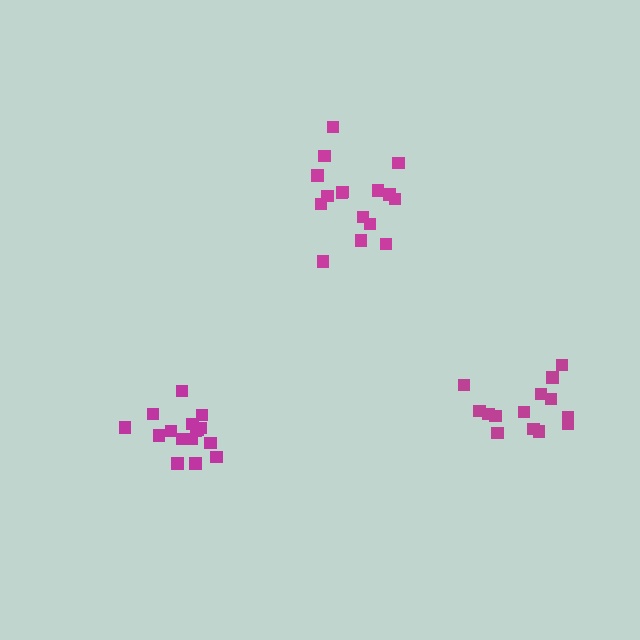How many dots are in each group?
Group 1: 16 dots, Group 2: 16 dots, Group 3: 14 dots (46 total).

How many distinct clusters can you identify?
There are 3 distinct clusters.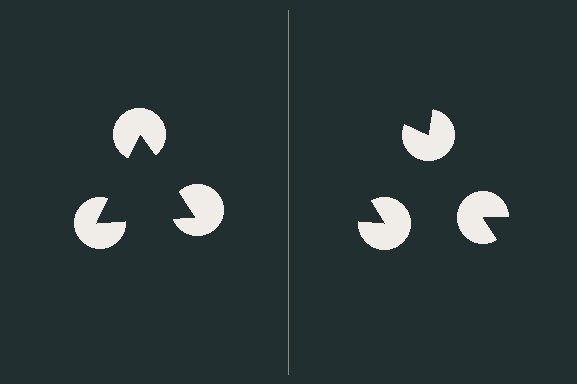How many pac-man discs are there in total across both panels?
6 — 3 on each side.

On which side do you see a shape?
An illusory triangle appears on the left side. On the right side the wedge cuts are rotated, so no coherent shape forms.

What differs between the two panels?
The pac-man discs are positioned identically on both sides; only the wedge orientations differ. On the left they align to a triangle; on the right they are misaligned.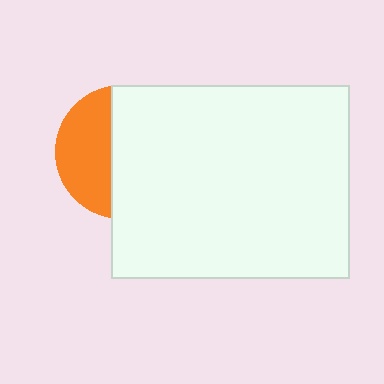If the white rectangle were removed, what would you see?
You would see the complete orange circle.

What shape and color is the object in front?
The object in front is a white rectangle.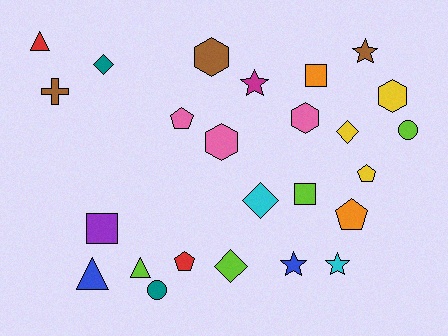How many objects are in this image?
There are 25 objects.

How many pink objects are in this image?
There are 3 pink objects.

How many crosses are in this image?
There is 1 cross.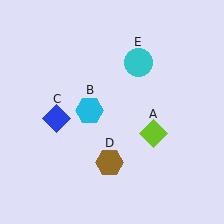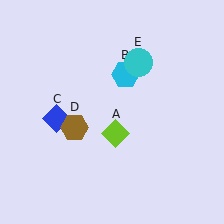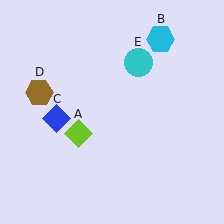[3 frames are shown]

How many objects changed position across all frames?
3 objects changed position: lime diamond (object A), cyan hexagon (object B), brown hexagon (object D).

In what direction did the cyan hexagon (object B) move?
The cyan hexagon (object B) moved up and to the right.